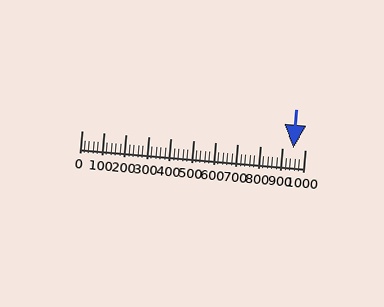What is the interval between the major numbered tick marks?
The major tick marks are spaced 100 units apart.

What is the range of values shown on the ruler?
The ruler shows values from 0 to 1000.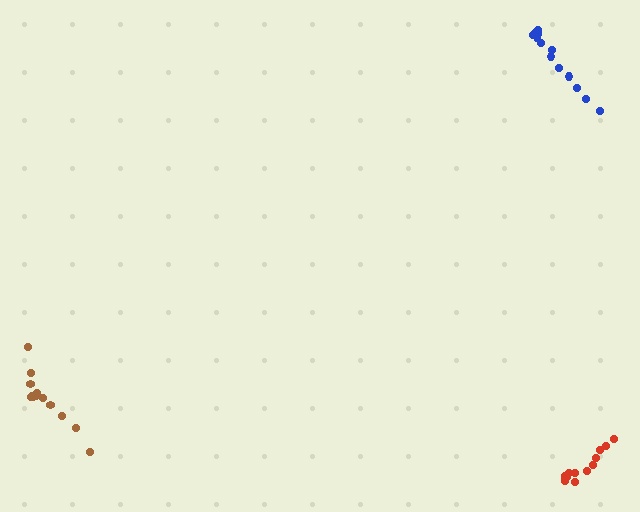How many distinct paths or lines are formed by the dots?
There are 3 distinct paths.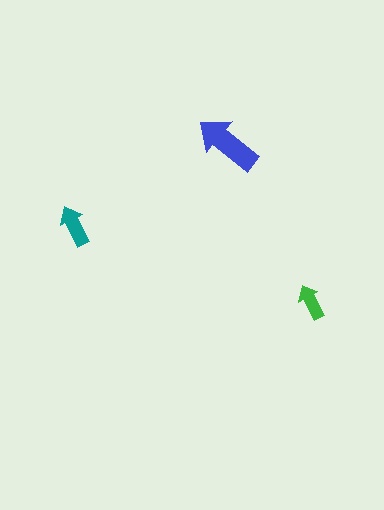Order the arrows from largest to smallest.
the blue one, the teal one, the green one.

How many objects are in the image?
There are 3 objects in the image.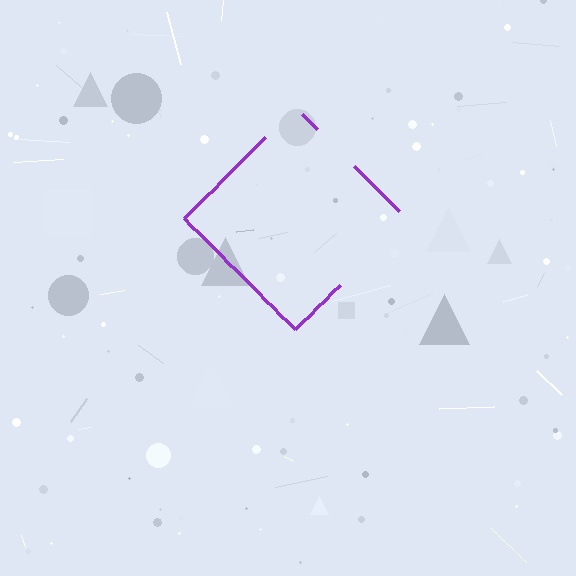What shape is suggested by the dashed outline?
The dashed outline suggests a diamond.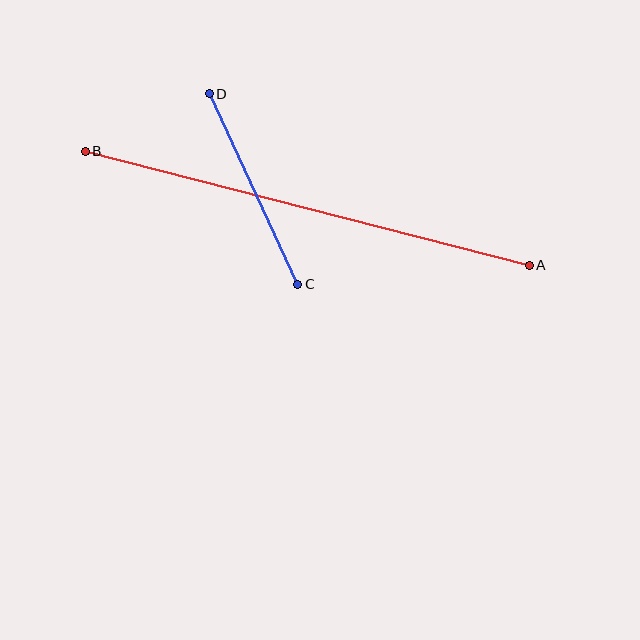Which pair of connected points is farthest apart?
Points A and B are farthest apart.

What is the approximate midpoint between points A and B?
The midpoint is at approximately (307, 208) pixels.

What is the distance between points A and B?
The distance is approximately 458 pixels.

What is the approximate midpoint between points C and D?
The midpoint is at approximately (254, 189) pixels.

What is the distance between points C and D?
The distance is approximately 210 pixels.